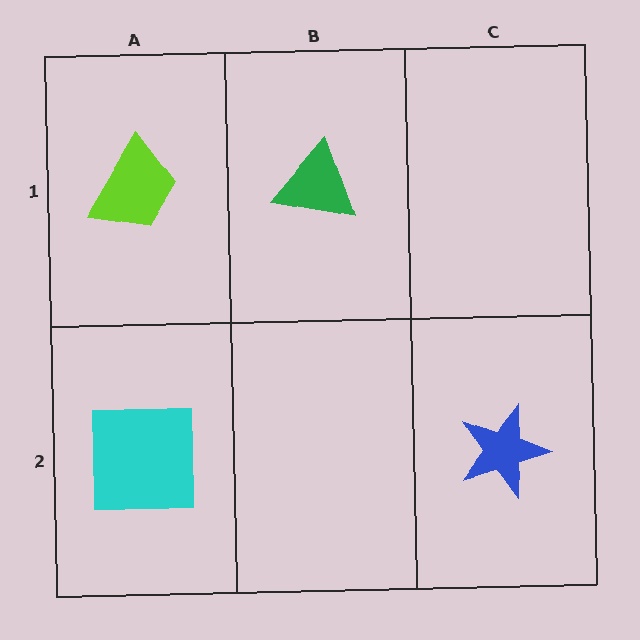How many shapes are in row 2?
2 shapes.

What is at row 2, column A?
A cyan square.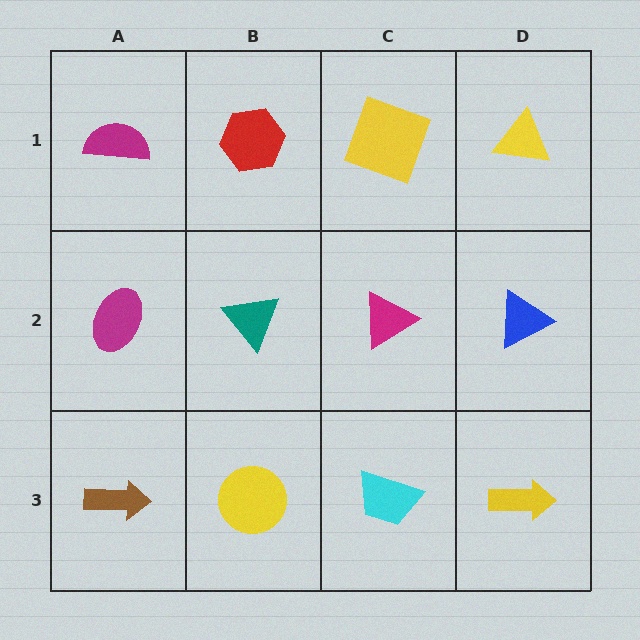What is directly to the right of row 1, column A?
A red hexagon.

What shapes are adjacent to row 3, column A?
A magenta ellipse (row 2, column A), a yellow circle (row 3, column B).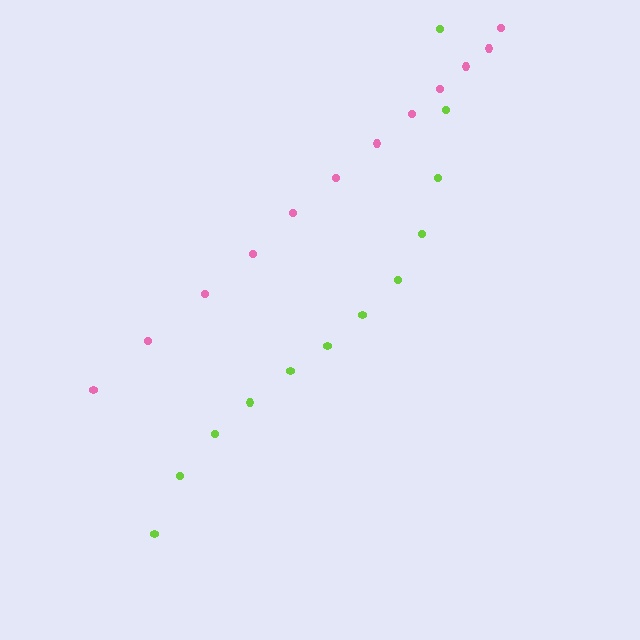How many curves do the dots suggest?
There are 2 distinct paths.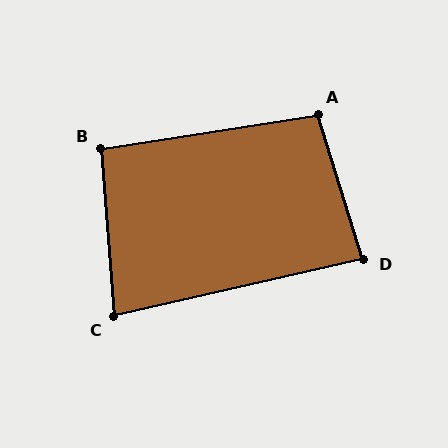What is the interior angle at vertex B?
Approximately 95 degrees (approximately right).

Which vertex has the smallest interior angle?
C, at approximately 81 degrees.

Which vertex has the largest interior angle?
A, at approximately 99 degrees.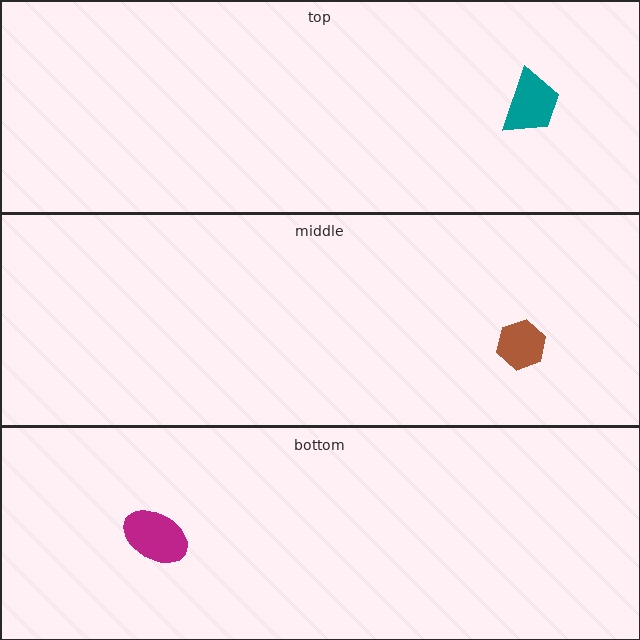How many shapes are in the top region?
1.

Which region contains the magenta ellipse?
The bottom region.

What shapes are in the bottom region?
The magenta ellipse.